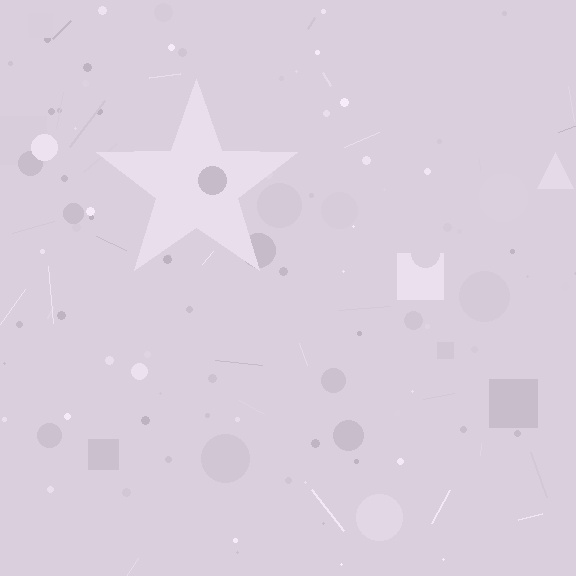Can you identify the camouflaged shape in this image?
The camouflaged shape is a star.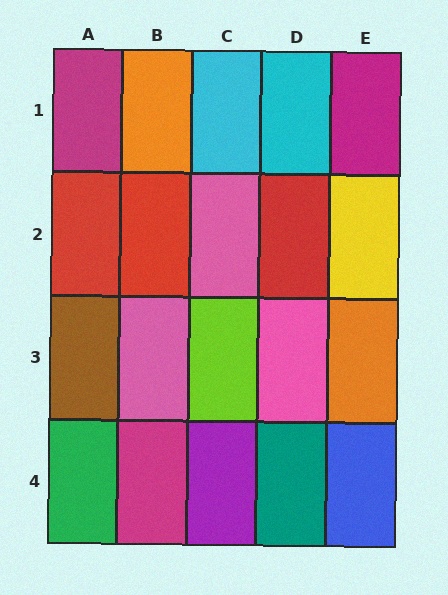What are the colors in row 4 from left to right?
Green, magenta, purple, teal, blue.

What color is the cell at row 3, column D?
Pink.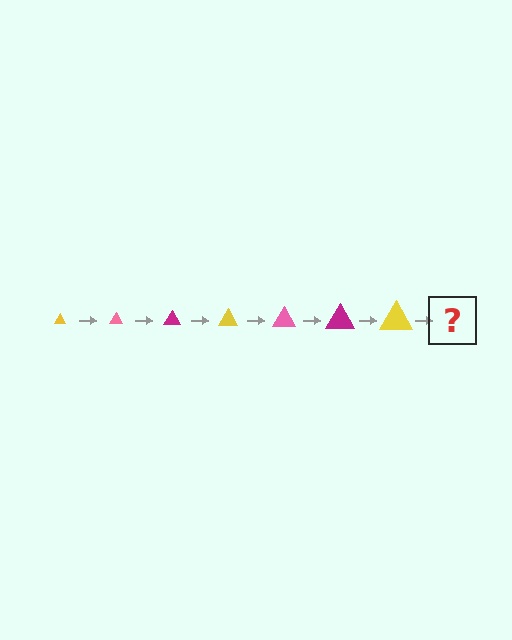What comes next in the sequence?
The next element should be a pink triangle, larger than the previous one.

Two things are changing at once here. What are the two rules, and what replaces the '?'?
The two rules are that the triangle grows larger each step and the color cycles through yellow, pink, and magenta. The '?' should be a pink triangle, larger than the previous one.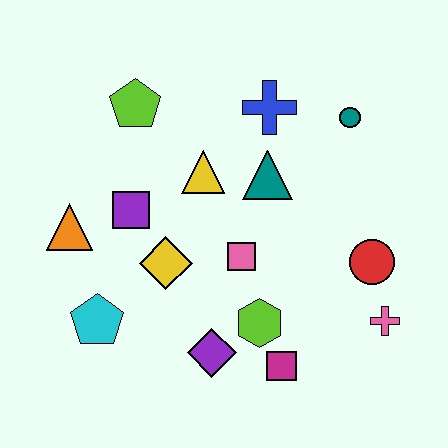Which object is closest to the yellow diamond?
The purple square is closest to the yellow diamond.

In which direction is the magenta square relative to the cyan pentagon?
The magenta square is to the right of the cyan pentagon.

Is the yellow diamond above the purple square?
No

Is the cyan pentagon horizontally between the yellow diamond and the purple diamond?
No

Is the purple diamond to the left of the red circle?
Yes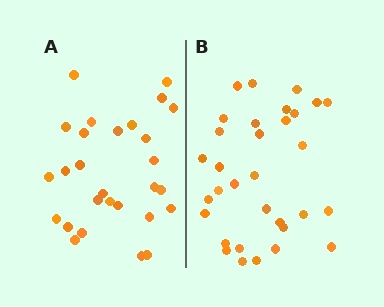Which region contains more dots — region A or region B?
Region B (the right region) has more dots.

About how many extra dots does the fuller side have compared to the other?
Region B has about 4 more dots than region A.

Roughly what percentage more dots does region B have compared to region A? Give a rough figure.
About 15% more.